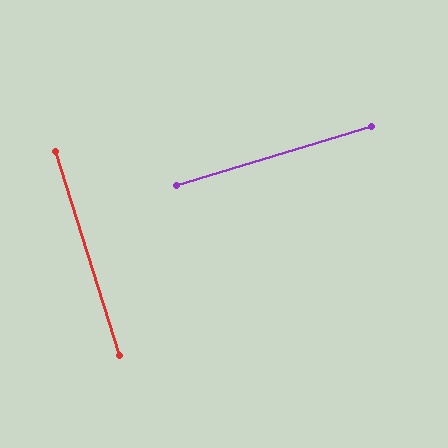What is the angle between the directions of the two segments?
Approximately 89 degrees.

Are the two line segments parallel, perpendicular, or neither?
Perpendicular — they meet at approximately 89°.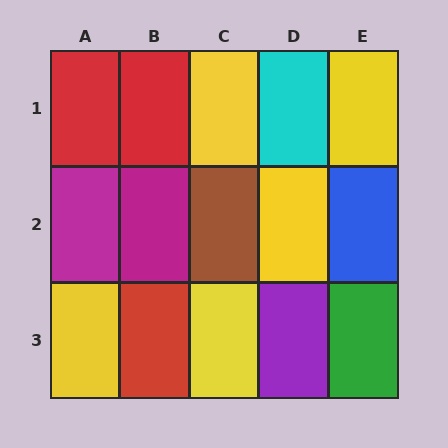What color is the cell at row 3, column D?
Purple.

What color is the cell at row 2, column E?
Blue.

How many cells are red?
3 cells are red.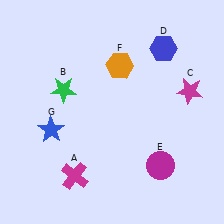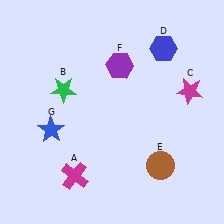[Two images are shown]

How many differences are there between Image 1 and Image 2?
There are 2 differences between the two images.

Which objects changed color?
E changed from magenta to brown. F changed from orange to purple.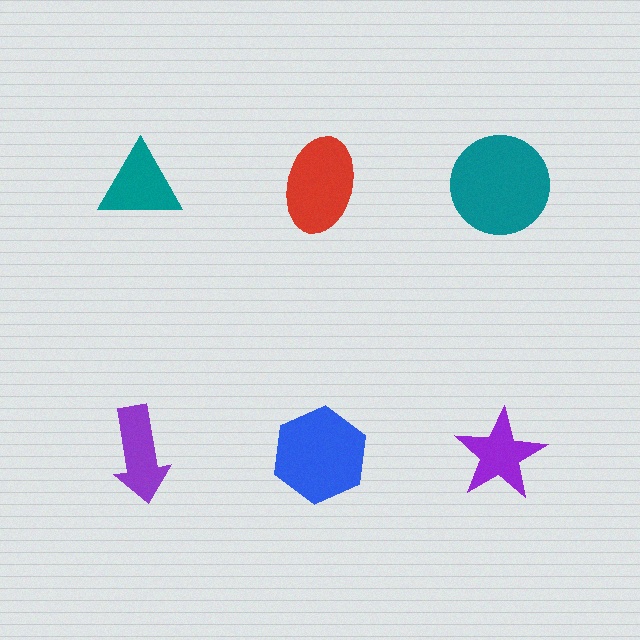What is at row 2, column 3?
A purple star.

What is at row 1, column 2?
A red ellipse.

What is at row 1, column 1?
A teal triangle.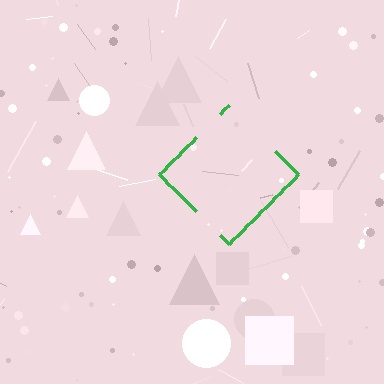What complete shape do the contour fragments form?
The contour fragments form a diamond.